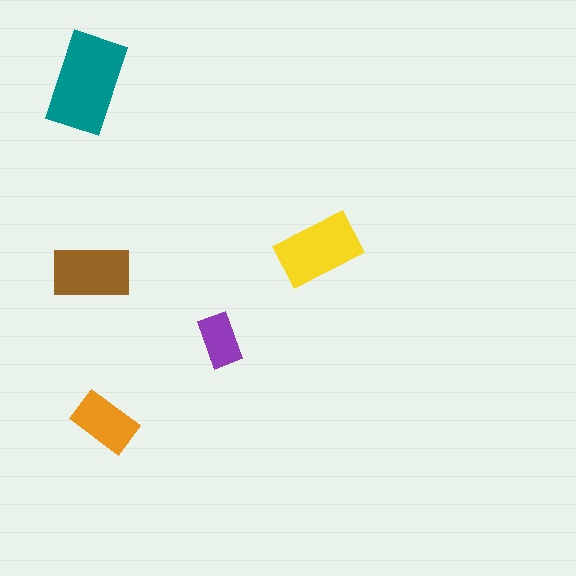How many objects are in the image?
There are 5 objects in the image.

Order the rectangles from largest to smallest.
the teal one, the yellow one, the brown one, the orange one, the purple one.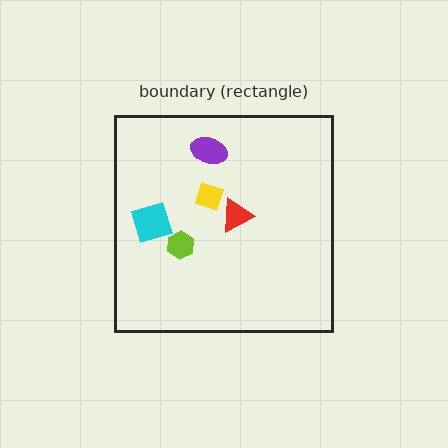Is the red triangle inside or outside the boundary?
Inside.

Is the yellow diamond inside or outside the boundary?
Inside.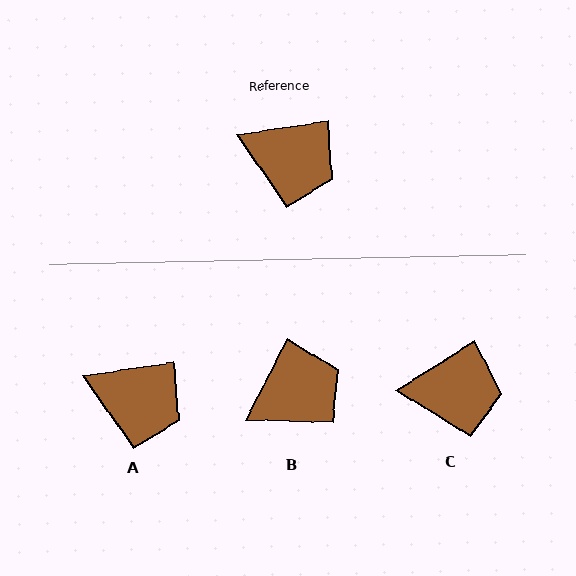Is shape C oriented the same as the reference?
No, it is off by about 23 degrees.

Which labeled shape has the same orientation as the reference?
A.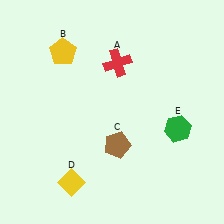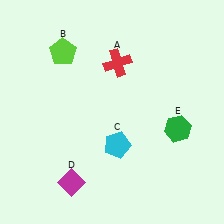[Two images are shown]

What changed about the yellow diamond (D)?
In Image 1, D is yellow. In Image 2, it changed to magenta.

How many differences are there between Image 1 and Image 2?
There are 3 differences between the two images.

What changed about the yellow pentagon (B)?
In Image 1, B is yellow. In Image 2, it changed to lime.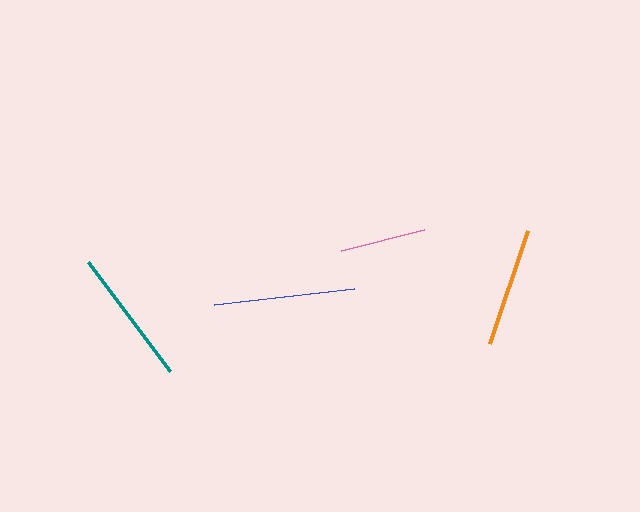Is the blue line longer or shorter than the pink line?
The blue line is longer than the pink line.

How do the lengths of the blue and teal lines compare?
The blue and teal lines are approximately the same length.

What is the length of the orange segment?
The orange segment is approximately 119 pixels long.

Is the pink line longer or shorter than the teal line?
The teal line is longer than the pink line.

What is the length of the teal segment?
The teal segment is approximately 136 pixels long.